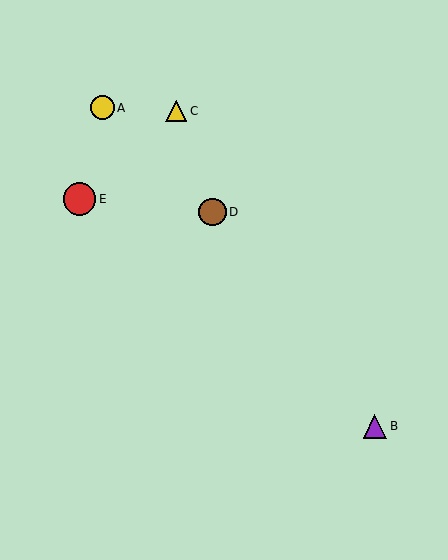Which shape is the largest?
The red circle (labeled E) is the largest.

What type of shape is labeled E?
Shape E is a red circle.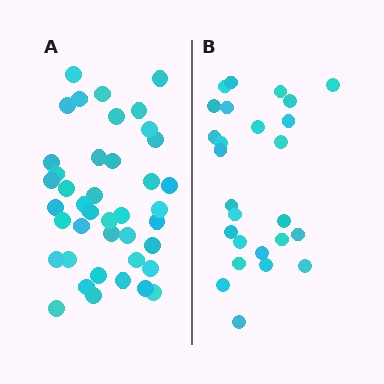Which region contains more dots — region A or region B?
Region A (the left region) has more dots.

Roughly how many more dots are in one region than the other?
Region A has approximately 15 more dots than region B.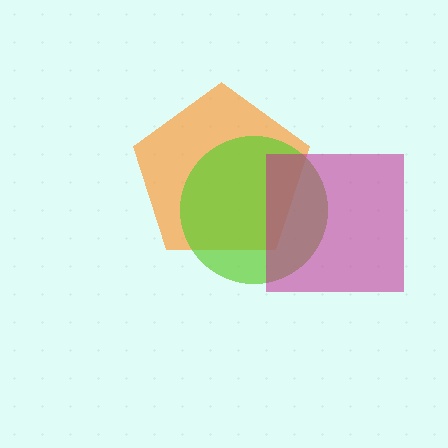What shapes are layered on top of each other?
The layered shapes are: an orange pentagon, a lime circle, a magenta square.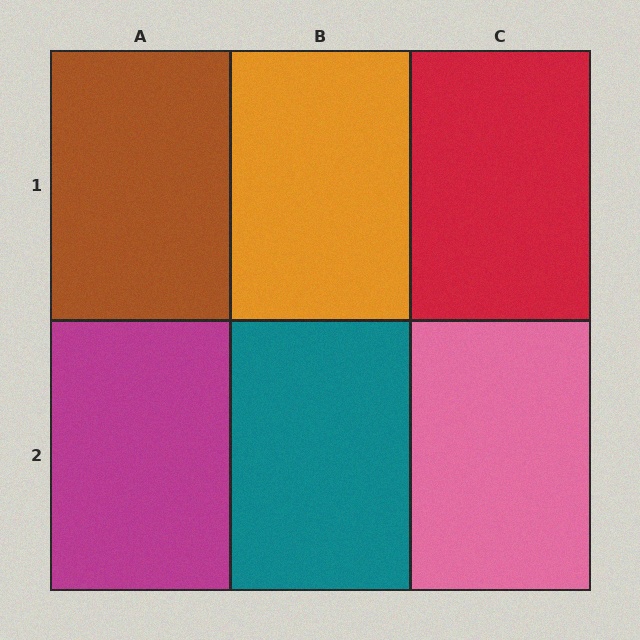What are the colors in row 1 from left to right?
Brown, orange, red.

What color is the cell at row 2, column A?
Magenta.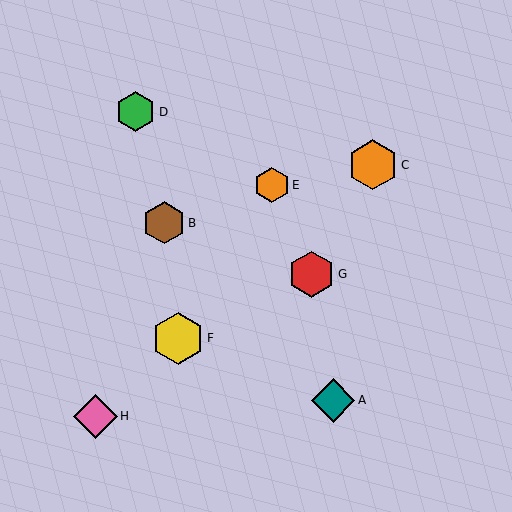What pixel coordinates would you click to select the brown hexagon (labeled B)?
Click at (164, 223) to select the brown hexagon B.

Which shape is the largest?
The yellow hexagon (labeled F) is the largest.